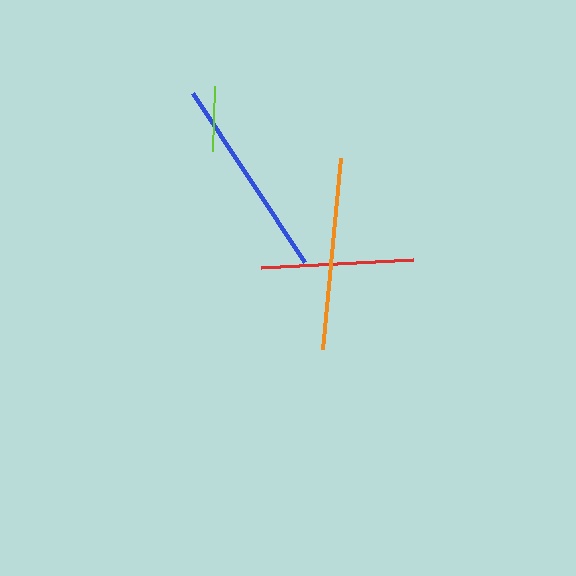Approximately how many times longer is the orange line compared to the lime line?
The orange line is approximately 3.0 times the length of the lime line.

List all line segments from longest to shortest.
From longest to shortest: blue, orange, red, lime.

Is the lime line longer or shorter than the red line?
The red line is longer than the lime line.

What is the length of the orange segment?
The orange segment is approximately 192 pixels long.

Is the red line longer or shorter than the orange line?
The orange line is longer than the red line.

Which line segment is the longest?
The blue line is the longest at approximately 202 pixels.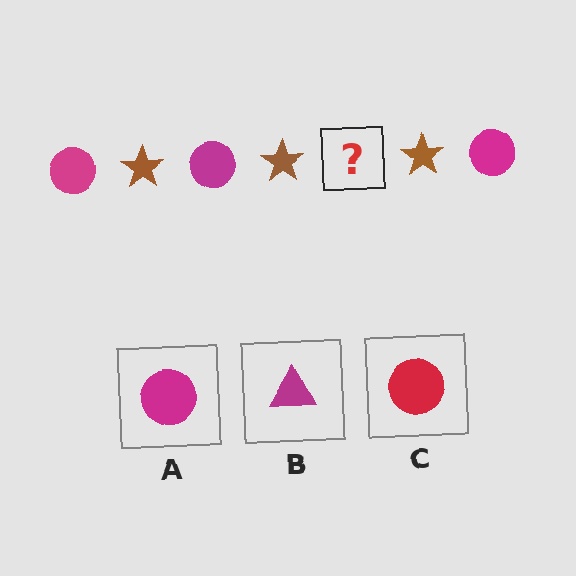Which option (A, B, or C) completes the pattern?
A.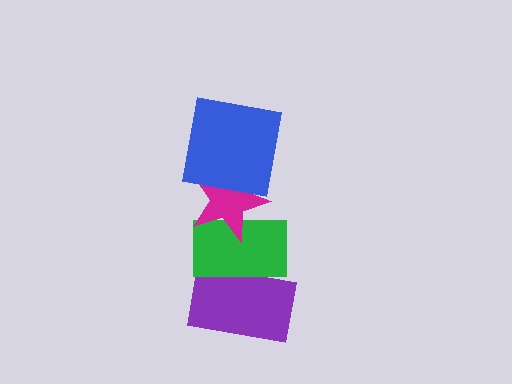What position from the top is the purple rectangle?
The purple rectangle is 4th from the top.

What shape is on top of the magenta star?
The blue square is on top of the magenta star.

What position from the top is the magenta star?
The magenta star is 2nd from the top.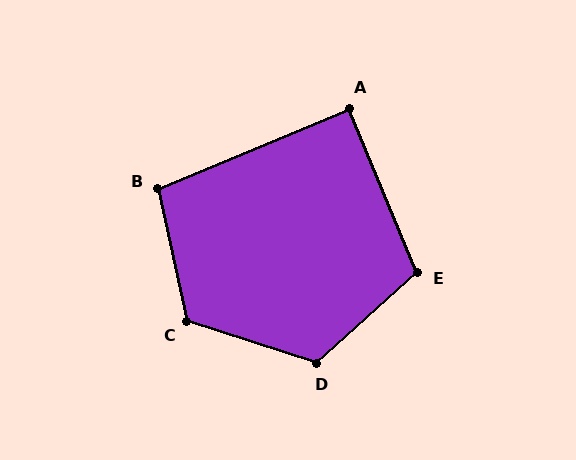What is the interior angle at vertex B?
Approximately 101 degrees (obtuse).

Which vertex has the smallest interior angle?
A, at approximately 90 degrees.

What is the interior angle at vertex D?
Approximately 120 degrees (obtuse).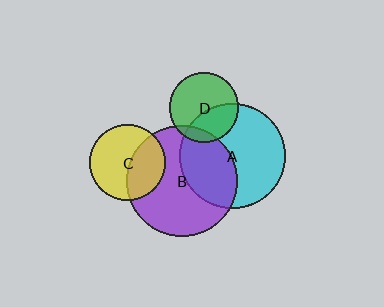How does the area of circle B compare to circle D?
Approximately 2.5 times.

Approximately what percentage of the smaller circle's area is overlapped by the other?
Approximately 10%.